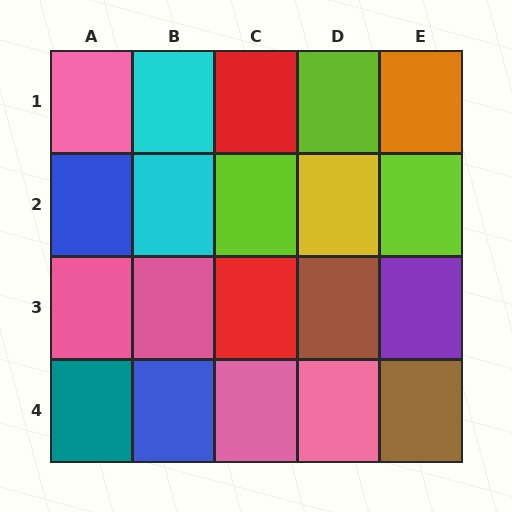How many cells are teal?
1 cell is teal.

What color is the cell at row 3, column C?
Red.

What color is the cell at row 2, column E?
Lime.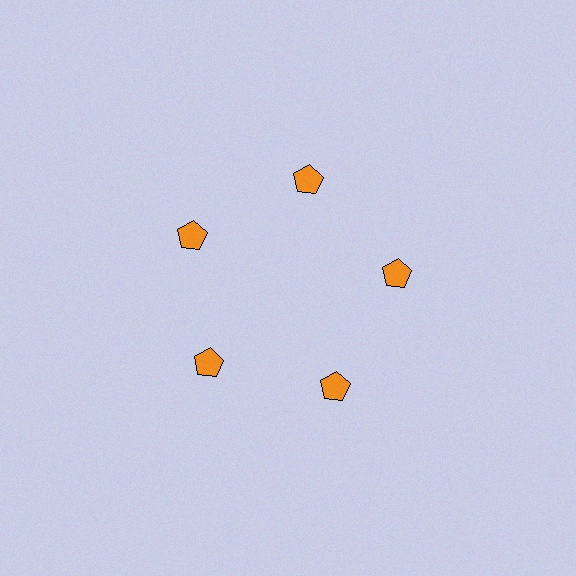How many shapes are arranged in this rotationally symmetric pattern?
There are 5 shapes, arranged in 5 groups of 1.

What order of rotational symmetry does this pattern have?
This pattern has 5-fold rotational symmetry.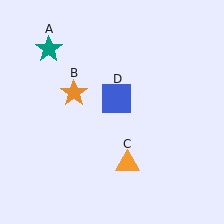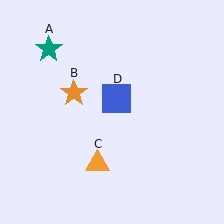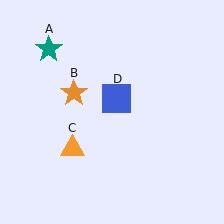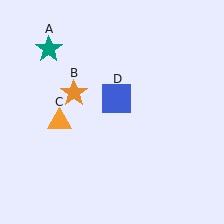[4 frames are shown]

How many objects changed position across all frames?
1 object changed position: orange triangle (object C).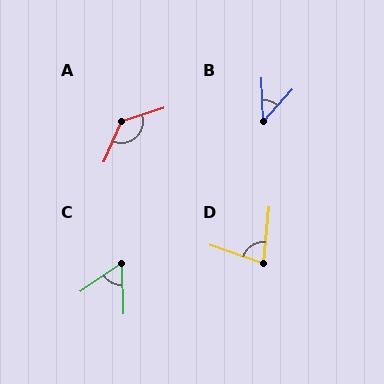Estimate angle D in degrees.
Approximately 77 degrees.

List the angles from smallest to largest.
B (44°), C (57°), D (77°), A (131°).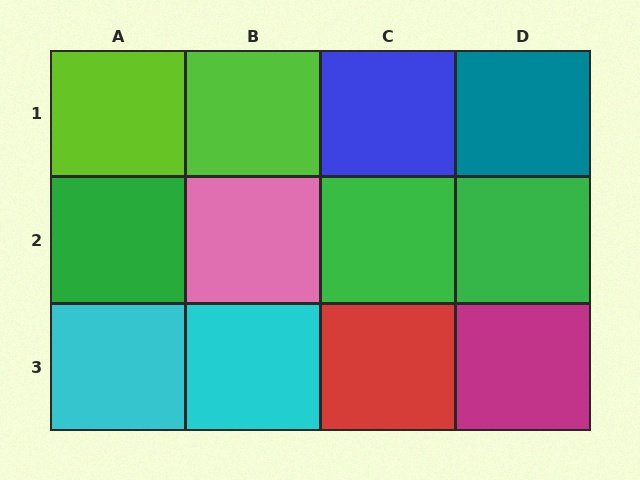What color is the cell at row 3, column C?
Red.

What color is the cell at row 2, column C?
Green.